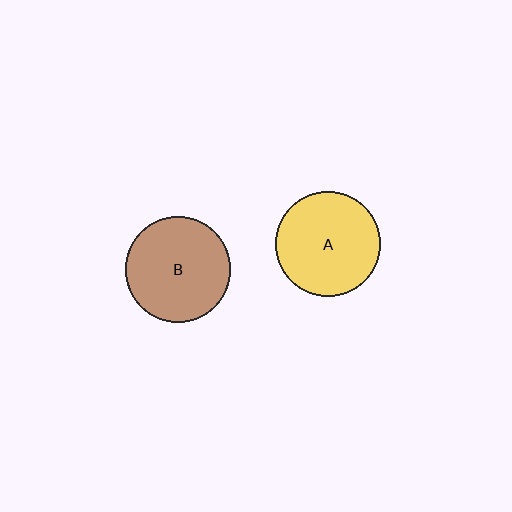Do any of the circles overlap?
No, none of the circles overlap.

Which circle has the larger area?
Circle B (brown).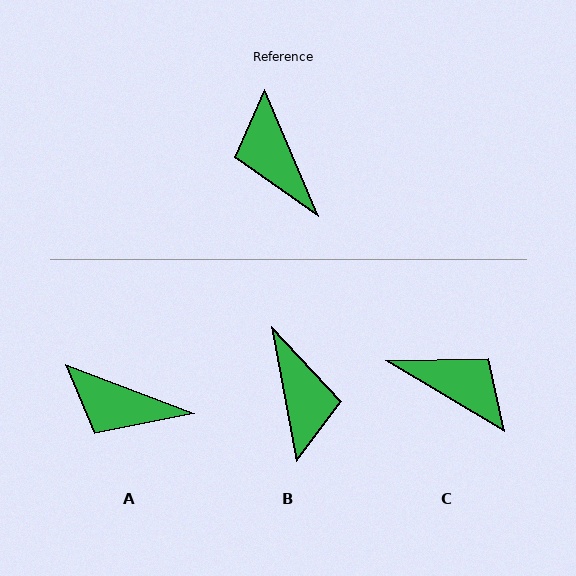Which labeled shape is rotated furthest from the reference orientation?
B, about 167 degrees away.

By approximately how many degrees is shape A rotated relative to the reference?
Approximately 46 degrees counter-clockwise.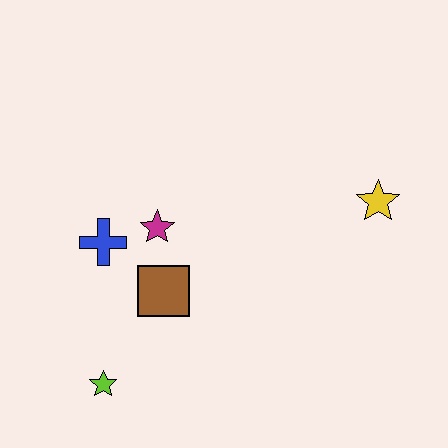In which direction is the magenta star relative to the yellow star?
The magenta star is to the left of the yellow star.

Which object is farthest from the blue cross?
The yellow star is farthest from the blue cross.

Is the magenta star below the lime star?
No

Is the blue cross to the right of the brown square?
No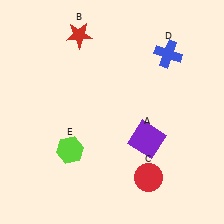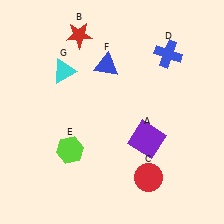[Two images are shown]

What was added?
A blue triangle (F), a cyan triangle (G) were added in Image 2.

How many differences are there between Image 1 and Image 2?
There are 2 differences between the two images.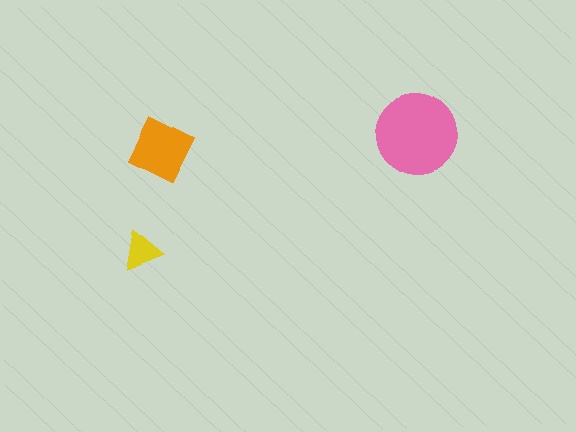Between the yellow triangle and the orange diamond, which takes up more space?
The orange diamond.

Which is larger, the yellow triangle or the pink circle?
The pink circle.